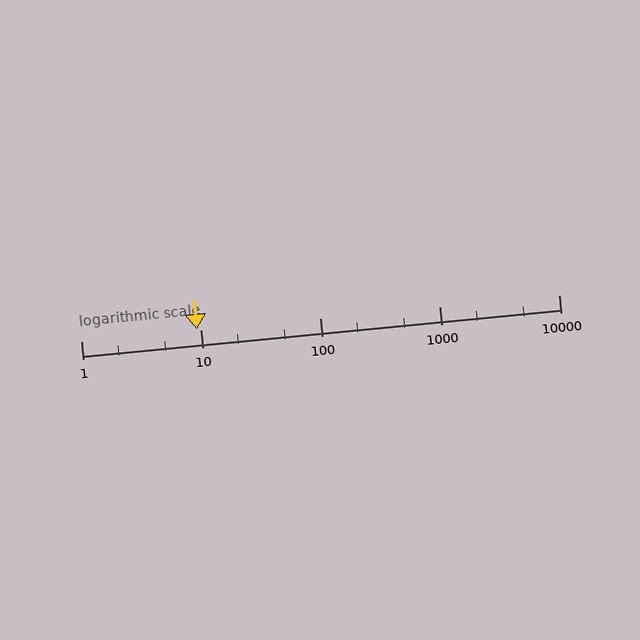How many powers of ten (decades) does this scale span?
The scale spans 4 decades, from 1 to 10000.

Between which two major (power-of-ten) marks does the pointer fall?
The pointer is between 1 and 10.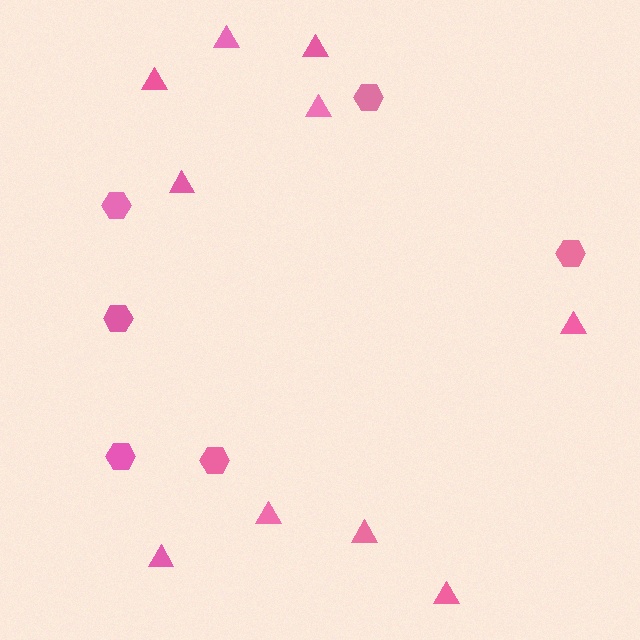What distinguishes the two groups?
There are 2 groups: one group of triangles (10) and one group of hexagons (6).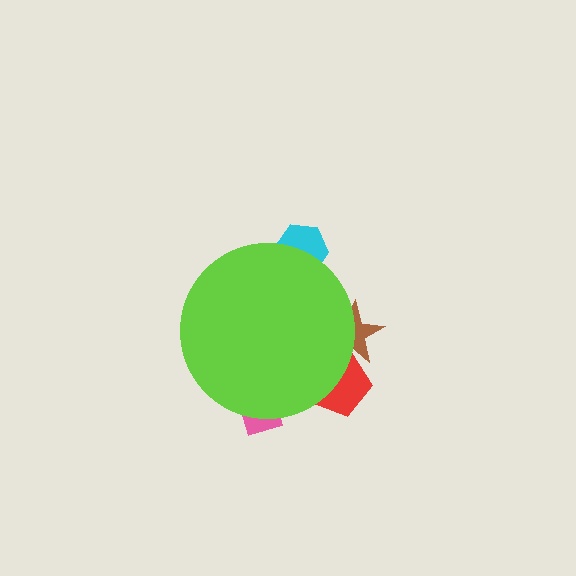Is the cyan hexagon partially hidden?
Yes, the cyan hexagon is partially hidden behind the lime circle.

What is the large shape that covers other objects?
A lime circle.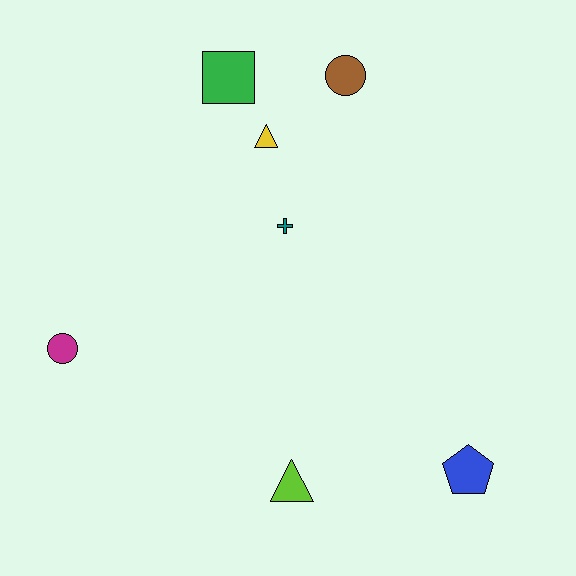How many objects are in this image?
There are 7 objects.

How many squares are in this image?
There is 1 square.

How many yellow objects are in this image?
There is 1 yellow object.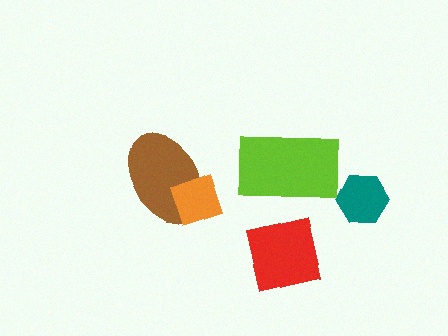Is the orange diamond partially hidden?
No, no other shape covers it.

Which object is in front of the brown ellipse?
The orange diamond is in front of the brown ellipse.